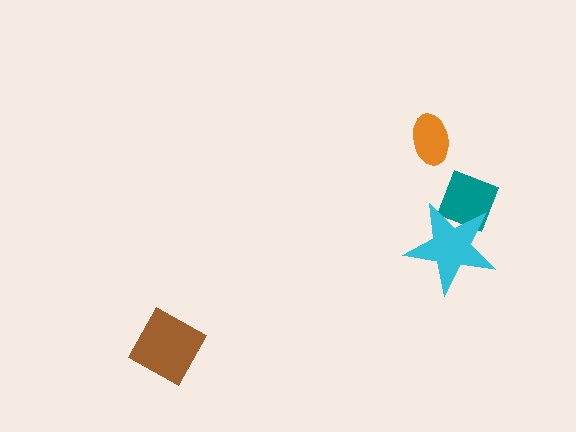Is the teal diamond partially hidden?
Yes, it is partially covered by another shape.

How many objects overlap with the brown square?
0 objects overlap with the brown square.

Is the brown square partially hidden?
No, no other shape covers it.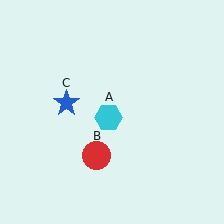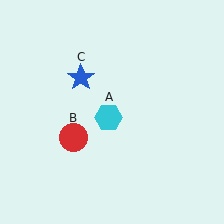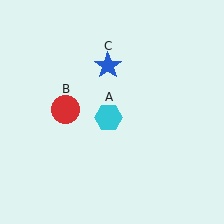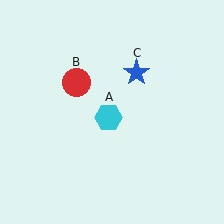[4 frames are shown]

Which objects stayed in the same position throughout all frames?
Cyan hexagon (object A) remained stationary.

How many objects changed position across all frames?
2 objects changed position: red circle (object B), blue star (object C).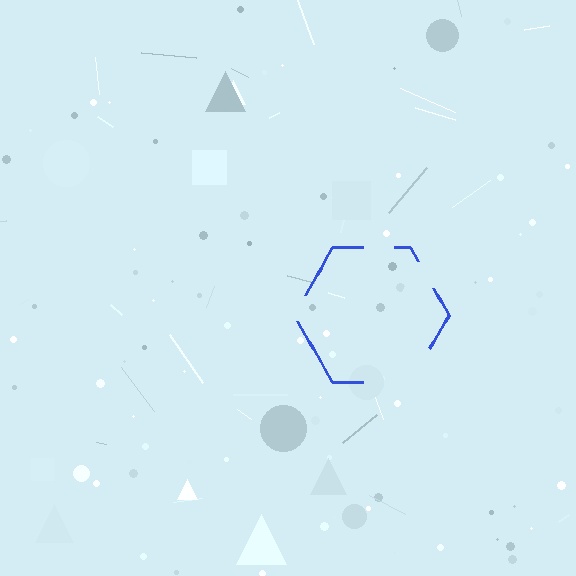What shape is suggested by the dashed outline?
The dashed outline suggests a hexagon.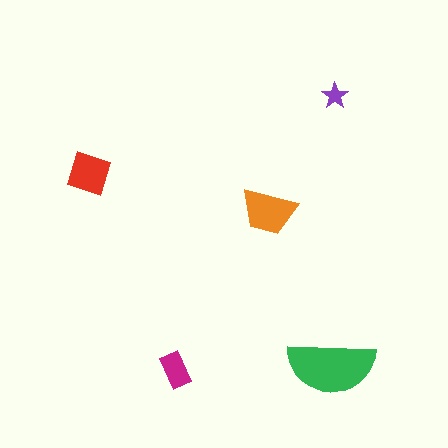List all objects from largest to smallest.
The green semicircle, the orange trapezoid, the red diamond, the magenta rectangle, the purple star.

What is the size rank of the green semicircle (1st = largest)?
1st.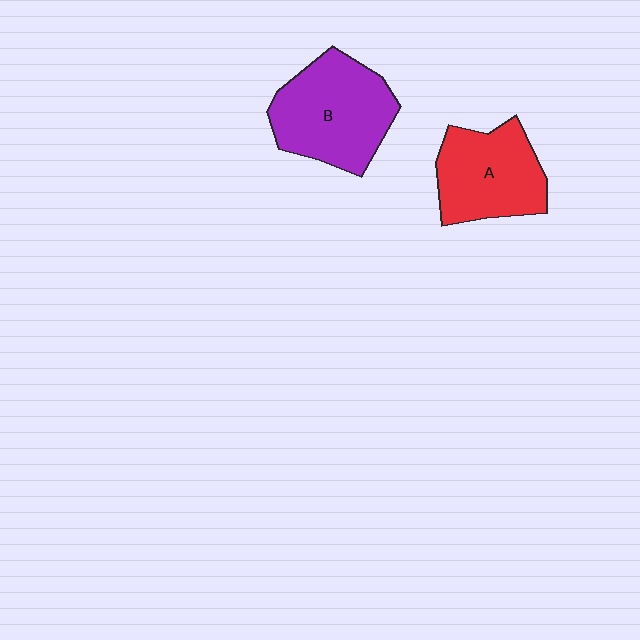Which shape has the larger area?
Shape B (purple).